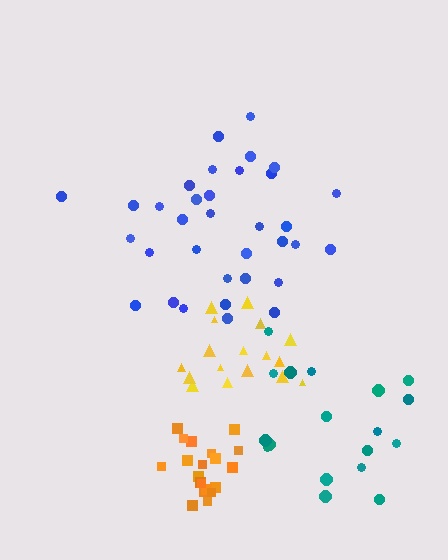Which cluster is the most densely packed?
Orange.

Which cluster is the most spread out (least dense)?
Teal.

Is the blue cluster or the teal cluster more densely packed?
Blue.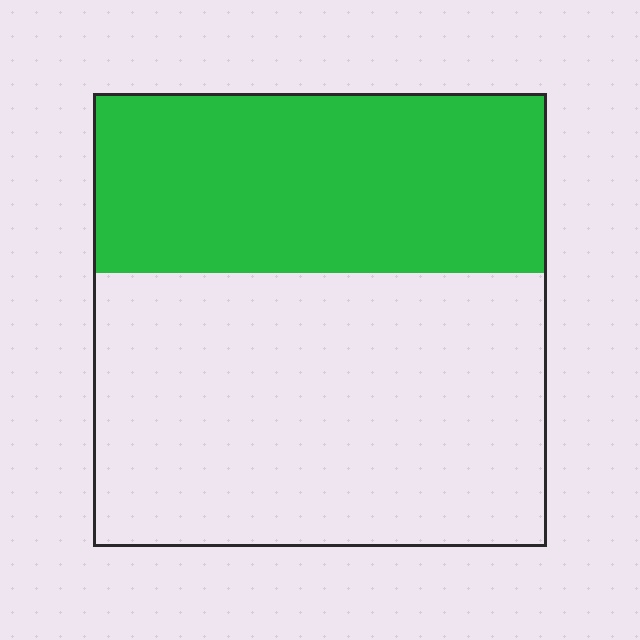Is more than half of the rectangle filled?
No.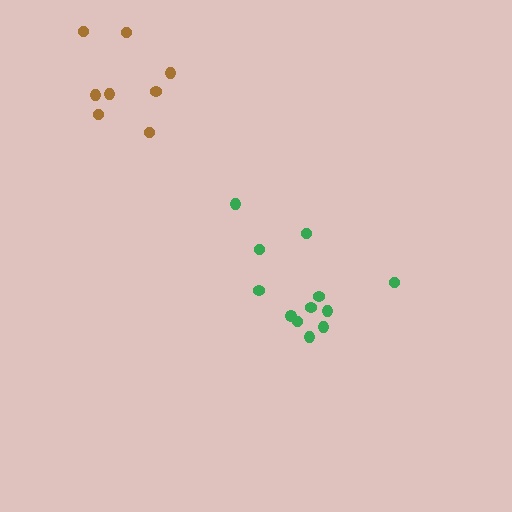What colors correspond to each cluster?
The clusters are colored: green, brown.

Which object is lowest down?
The green cluster is bottommost.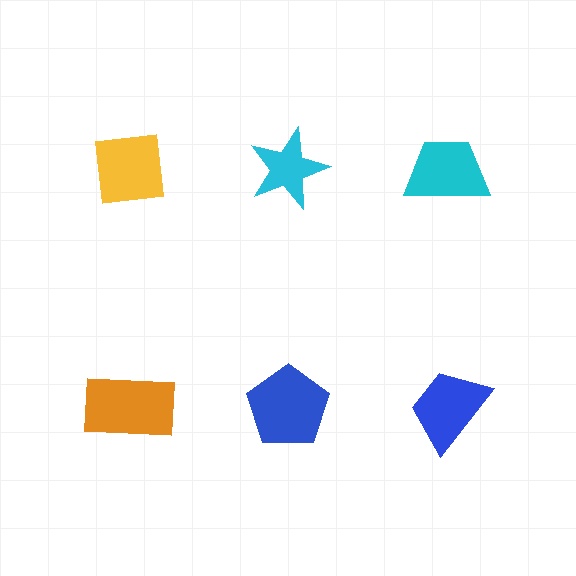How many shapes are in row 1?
3 shapes.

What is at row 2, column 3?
A blue trapezoid.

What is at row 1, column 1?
A yellow square.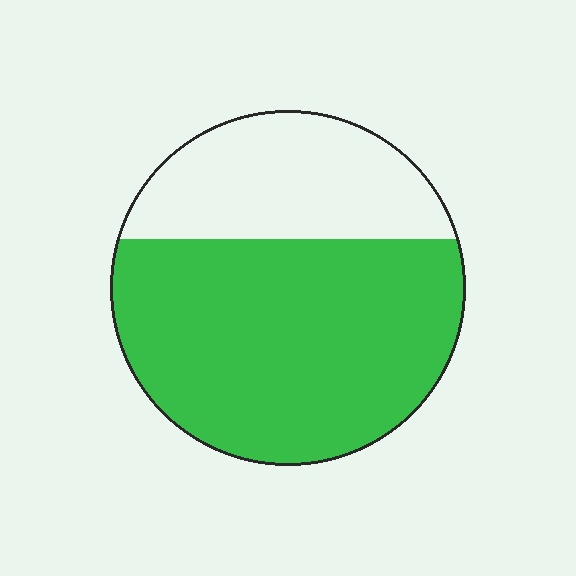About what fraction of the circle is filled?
About two thirds (2/3).